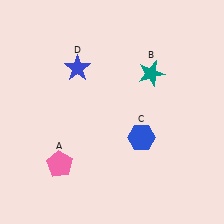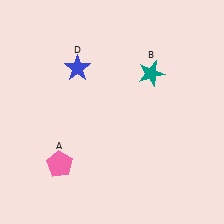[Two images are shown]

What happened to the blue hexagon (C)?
The blue hexagon (C) was removed in Image 2. It was in the bottom-right area of Image 1.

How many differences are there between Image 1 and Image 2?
There is 1 difference between the two images.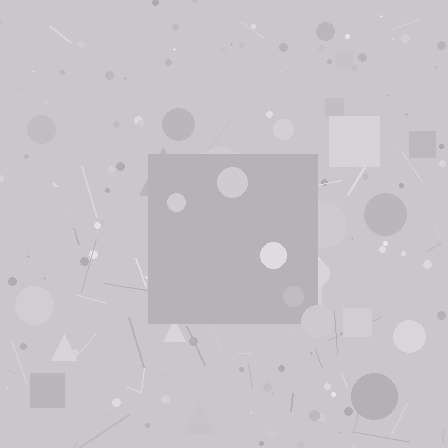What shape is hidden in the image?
A square is hidden in the image.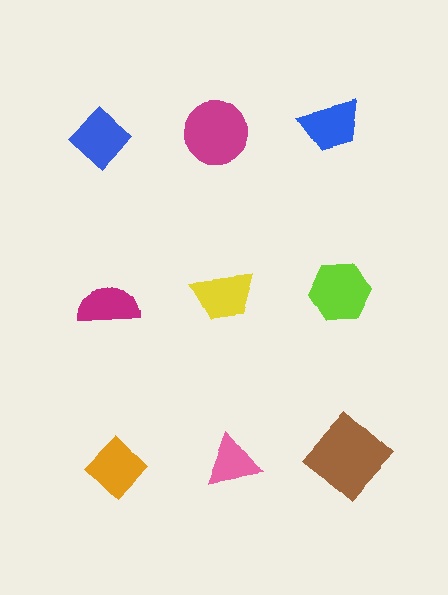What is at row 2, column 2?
A yellow trapezoid.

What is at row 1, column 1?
A blue diamond.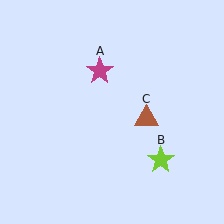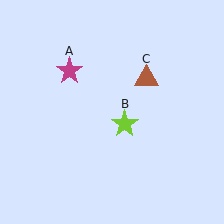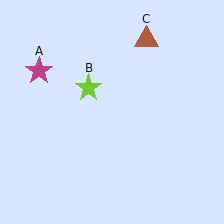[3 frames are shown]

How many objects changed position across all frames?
3 objects changed position: magenta star (object A), lime star (object B), brown triangle (object C).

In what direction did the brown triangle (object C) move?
The brown triangle (object C) moved up.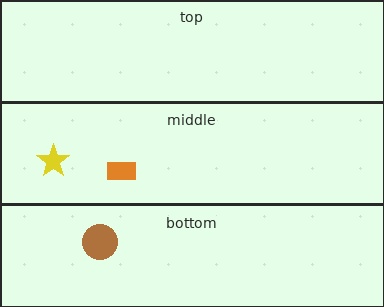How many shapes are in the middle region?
2.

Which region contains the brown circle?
The bottom region.